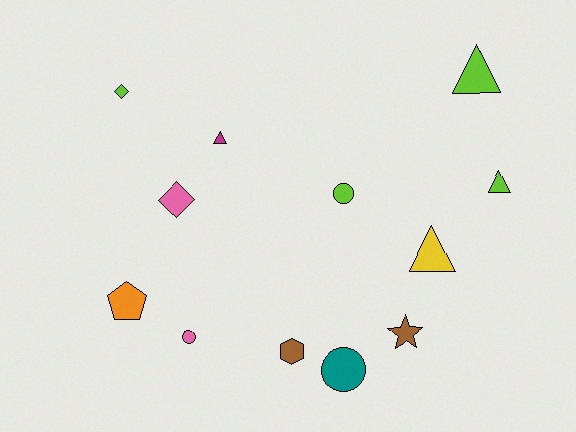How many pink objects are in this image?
There are 2 pink objects.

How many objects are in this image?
There are 12 objects.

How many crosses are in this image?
There are no crosses.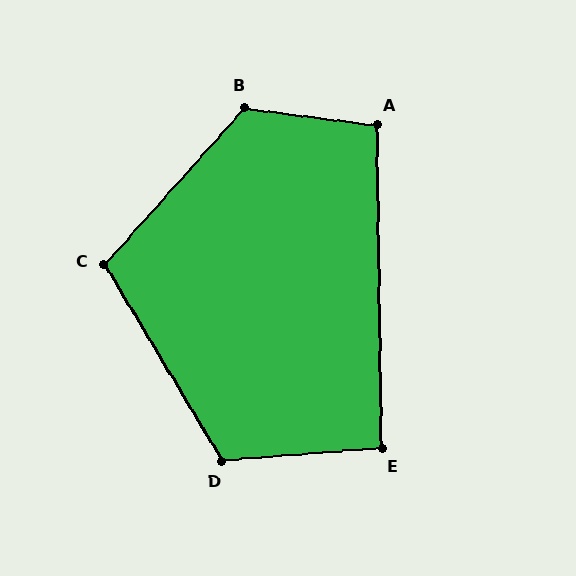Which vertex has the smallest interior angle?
E, at approximately 94 degrees.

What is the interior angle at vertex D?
Approximately 116 degrees (obtuse).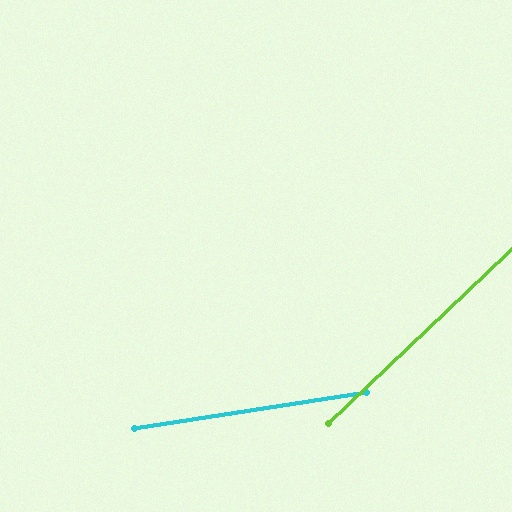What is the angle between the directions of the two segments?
Approximately 35 degrees.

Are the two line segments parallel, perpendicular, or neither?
Neither parallel nor perpendicular — they differ by about 35°.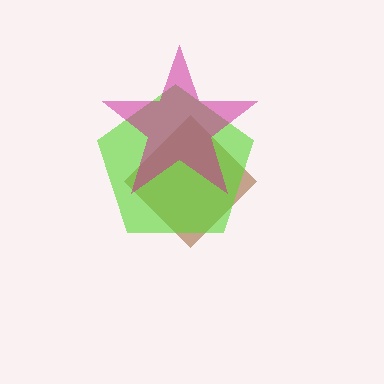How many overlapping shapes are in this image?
There are 3 overlapping shapes in the image.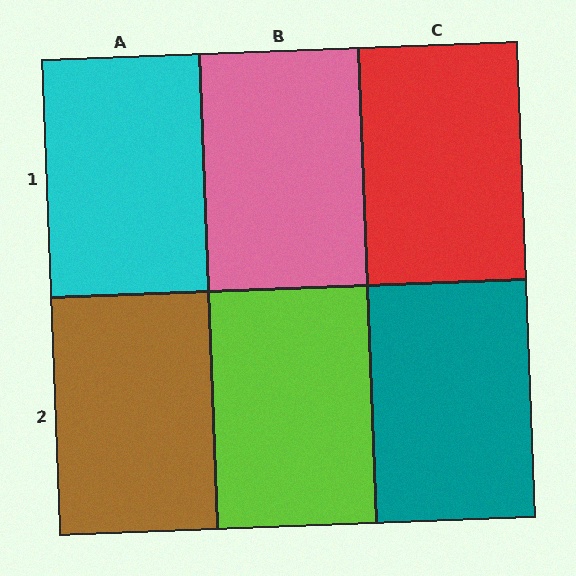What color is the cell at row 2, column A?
Brown.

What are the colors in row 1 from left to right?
Cyan, pink, red.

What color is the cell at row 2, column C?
Teal.